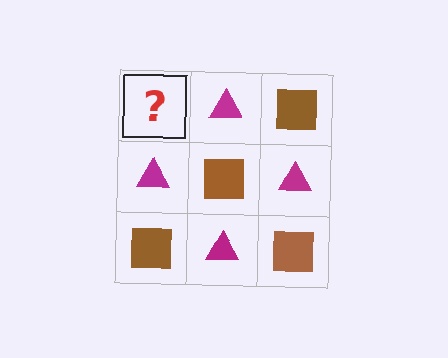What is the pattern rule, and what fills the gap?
The rule is that it alternates brown square and magenta triangle in a checkerboard pattern. The gap should be filled with a brown square.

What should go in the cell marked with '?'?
The missing cell should contain a brown square.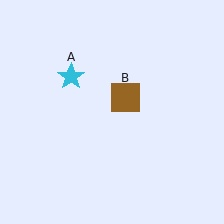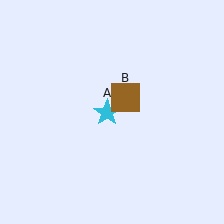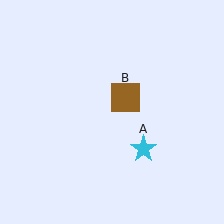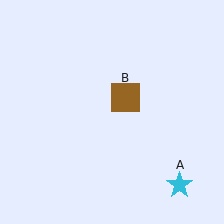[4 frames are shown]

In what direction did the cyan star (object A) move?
The cyan star (object A) moved down and to the right.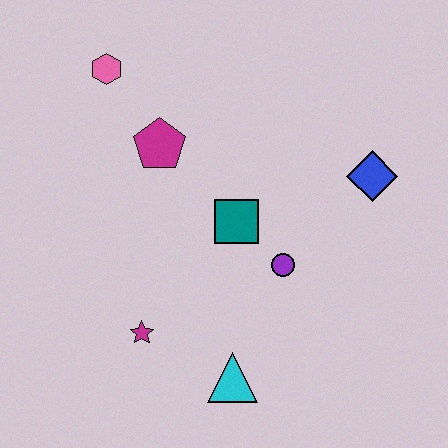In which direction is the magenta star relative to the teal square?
The magenta star is below the teal square.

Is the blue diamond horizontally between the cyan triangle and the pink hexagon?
No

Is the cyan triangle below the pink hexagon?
Yes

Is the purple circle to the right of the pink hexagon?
Yes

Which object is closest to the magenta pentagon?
The pink hexagon is closest to the magenta pentagon.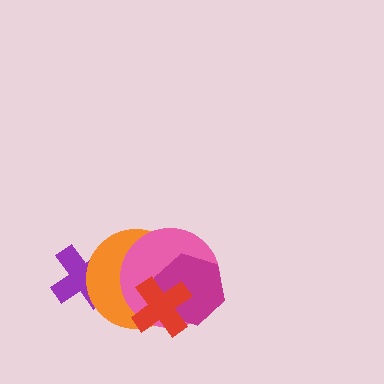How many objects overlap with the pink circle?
3 objects overlap with the pink circle.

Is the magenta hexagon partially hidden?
Yes, it is partially covered by another shape.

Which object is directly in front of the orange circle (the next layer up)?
The pink circle is directly in front of the orange circle.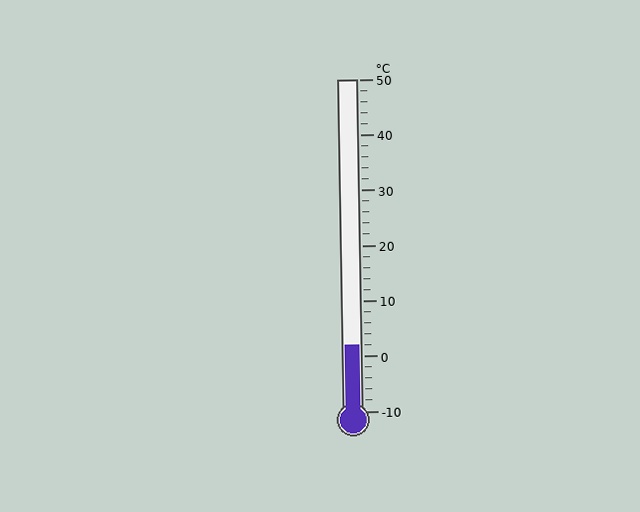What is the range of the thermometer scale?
The thermometer scale ranges from -10°C to 50°C.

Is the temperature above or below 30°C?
The temperature is below 30°C.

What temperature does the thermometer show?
The thermometer shows approximately 2°C.